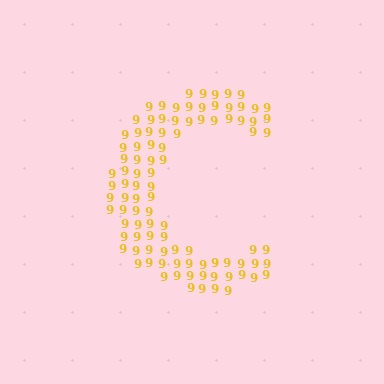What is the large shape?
The large shape is the letter C.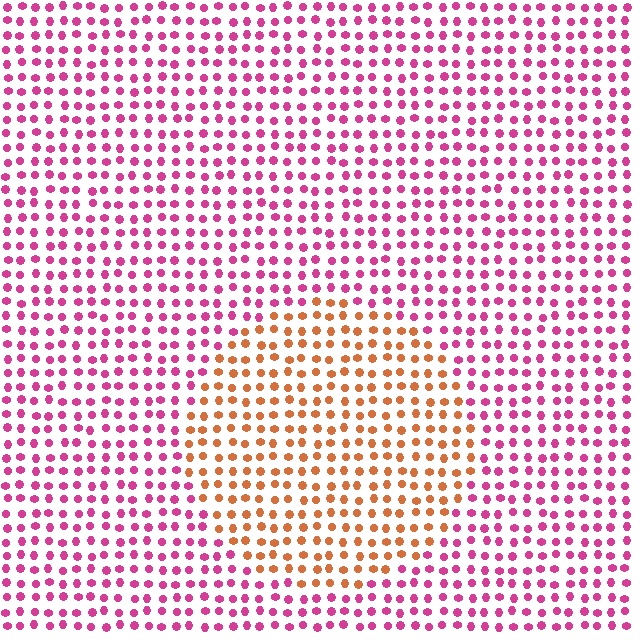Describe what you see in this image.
The image is filled with small magenta elements in a uniform arrangement. A circle-shaped region is visible where the elements are tinted to a slightly different hue, forming a subtle color boundary.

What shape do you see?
I see a circle.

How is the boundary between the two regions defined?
The boundary is defined purely by a slight shift in hue (about 55 degrees). Spacing, size, and orientation are identical on both sides.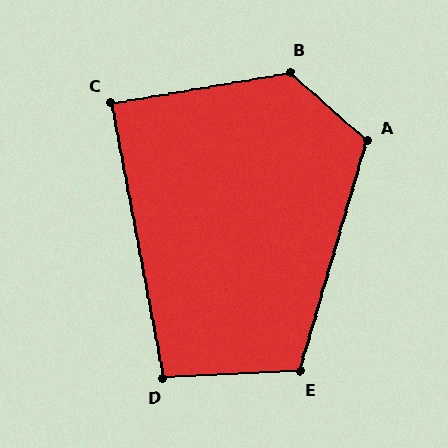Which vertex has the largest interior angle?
B, at approximately 129 degrees.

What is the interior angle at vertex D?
Approximately 98 degrees (obtuse).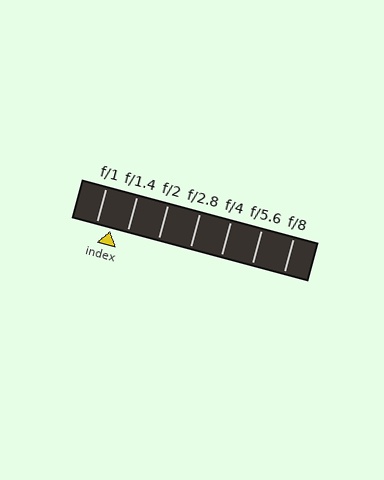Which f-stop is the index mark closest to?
The index mark is closest to f/1.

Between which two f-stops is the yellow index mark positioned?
The index mark is between f/1 and f/1.4.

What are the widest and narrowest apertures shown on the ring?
The widest aperture shown is f/1 and the narrowest is f/8.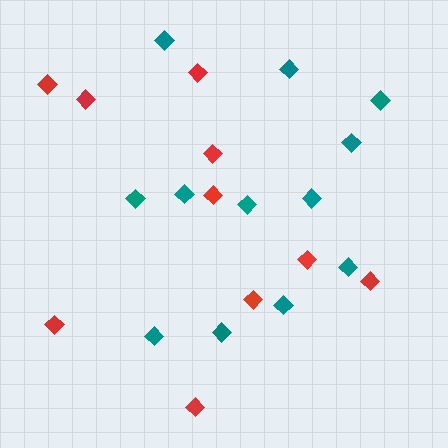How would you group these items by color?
There are 2 groups: one group of teal diamonds (12) and one group of red diamonds (10).